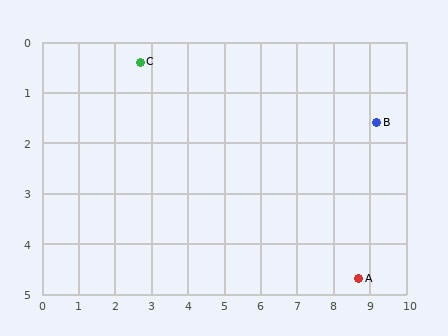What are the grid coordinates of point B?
Point B is at approximately (9.2, 1.6).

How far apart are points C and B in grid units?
Points C and B are about 6.6 grid units apart.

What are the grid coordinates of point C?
Point C is at approximately (2.7, 0.4).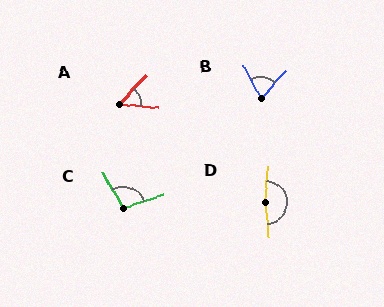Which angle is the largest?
D, at approximately 170 degrees.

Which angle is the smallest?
A, at approximately 51 degrees.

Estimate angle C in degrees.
Approximately 102 degrees.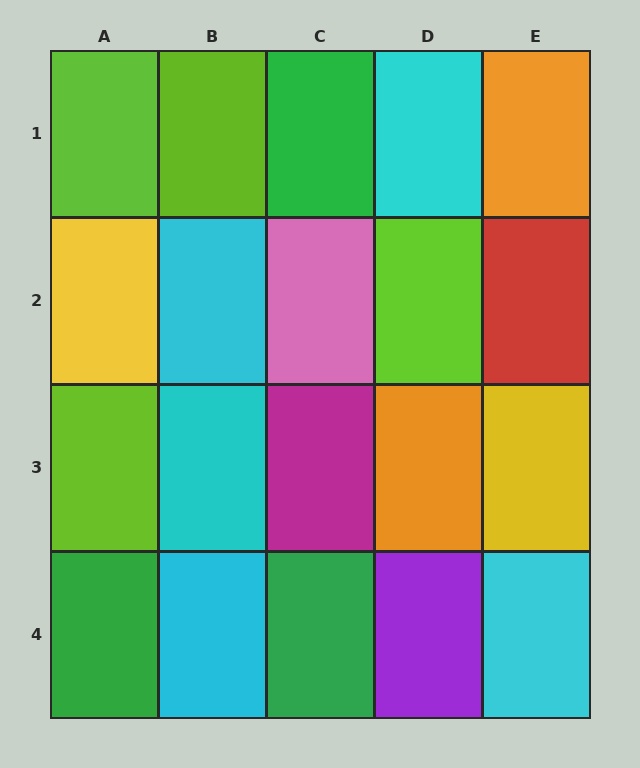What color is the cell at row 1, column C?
Green.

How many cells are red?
1 cell is red.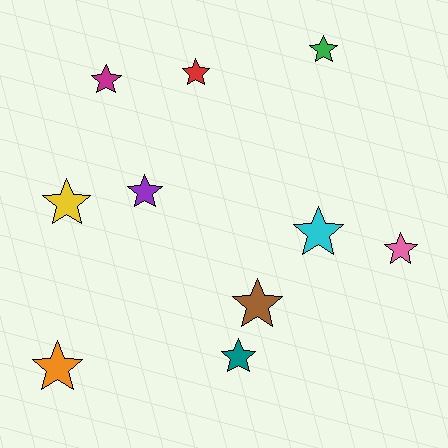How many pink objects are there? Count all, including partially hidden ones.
There is 1 pink object.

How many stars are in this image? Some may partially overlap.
There are 10 stars.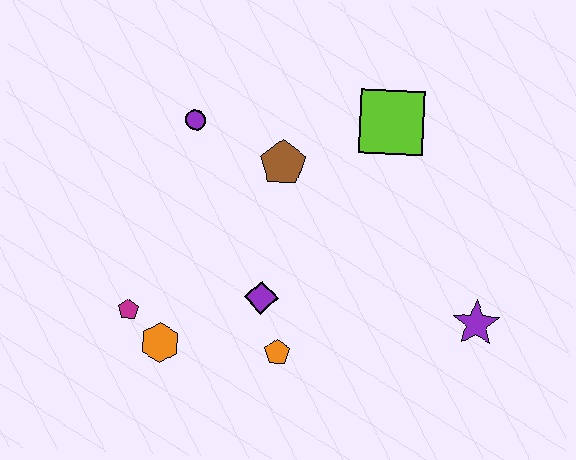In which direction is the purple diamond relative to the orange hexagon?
The purple diamond is to the right of the orange hexagon.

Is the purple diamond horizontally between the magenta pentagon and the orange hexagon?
No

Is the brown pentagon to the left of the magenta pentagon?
No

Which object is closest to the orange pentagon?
The purple diamond is closest to the orange pentagon.